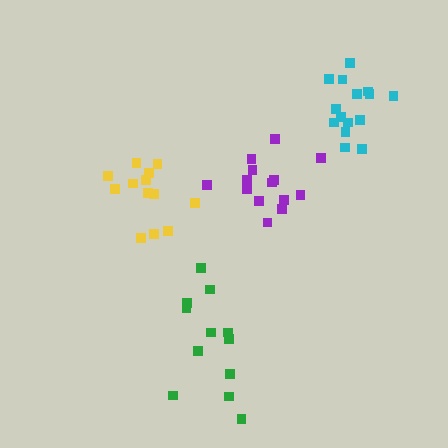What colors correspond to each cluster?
The clusters are colored: yellow, purple, green, cyan.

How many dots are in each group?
Group 1: 13 dots, Group 2: 14 dots, Group 3: 12 dots, Group 4: 15 dots (54 total).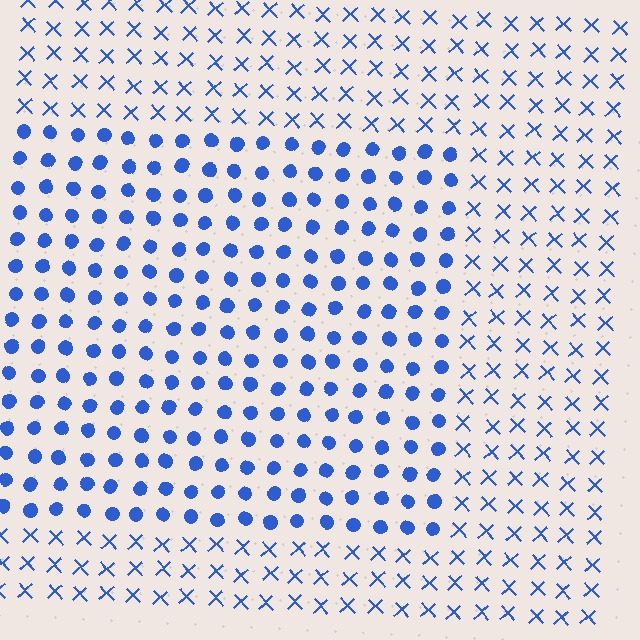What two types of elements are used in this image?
The image uses circles inside the rectangle region and X marks outside it.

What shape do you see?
I see a rectangle.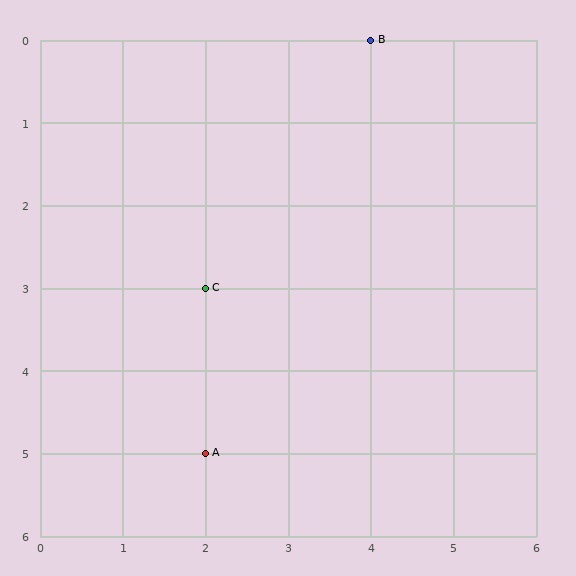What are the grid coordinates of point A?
Point A is at grid coordinates (2, 5).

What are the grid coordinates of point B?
Point B is at grid coordinates (4, 0).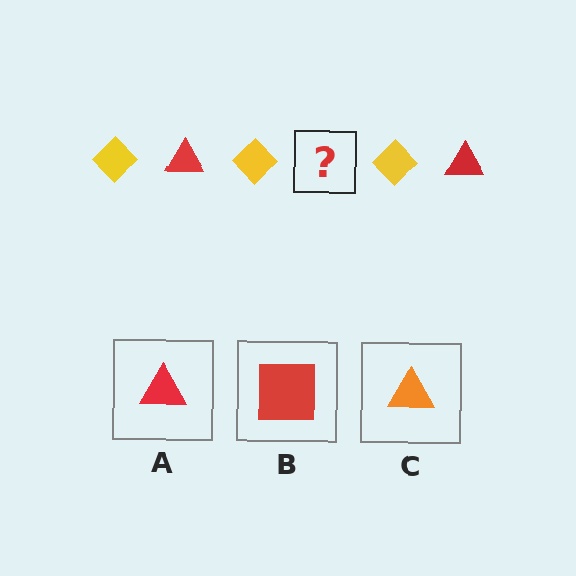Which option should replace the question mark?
Option A.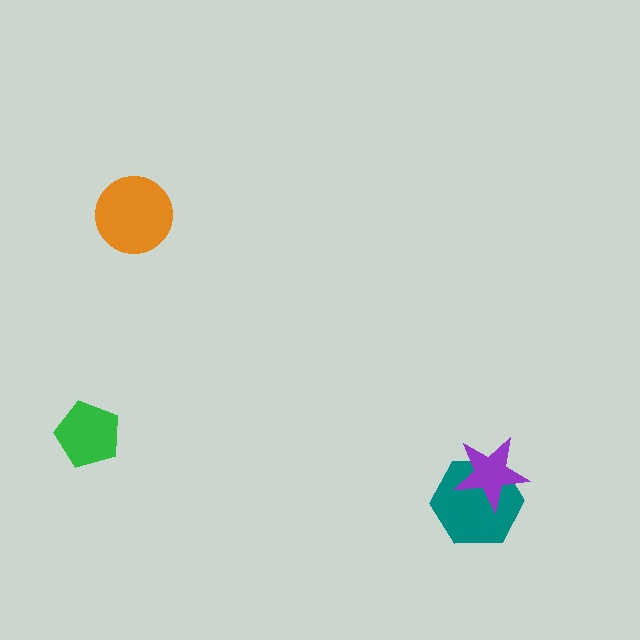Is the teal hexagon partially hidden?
Yes, it is partially covered by another shape.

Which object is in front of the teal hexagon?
The purple star is in front of the teal hexagon.